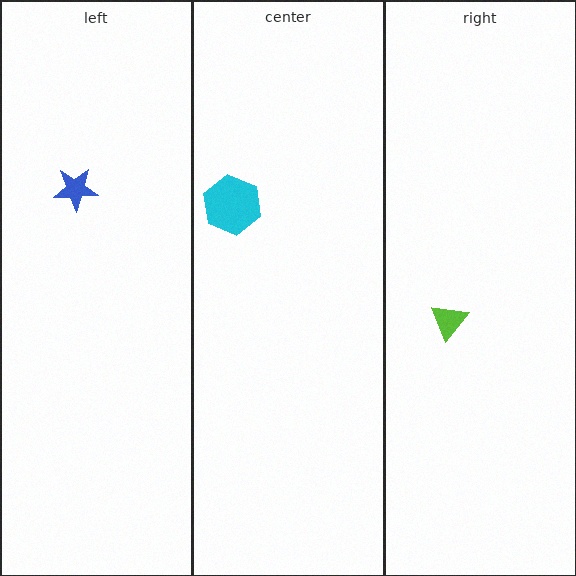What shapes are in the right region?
The lime triangle.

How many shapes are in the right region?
1.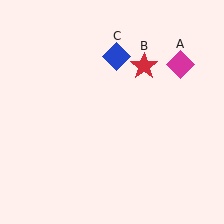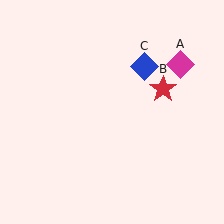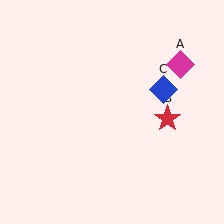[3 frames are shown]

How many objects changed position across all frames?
2 objects changed position: red star (object B), blue diamond (object C).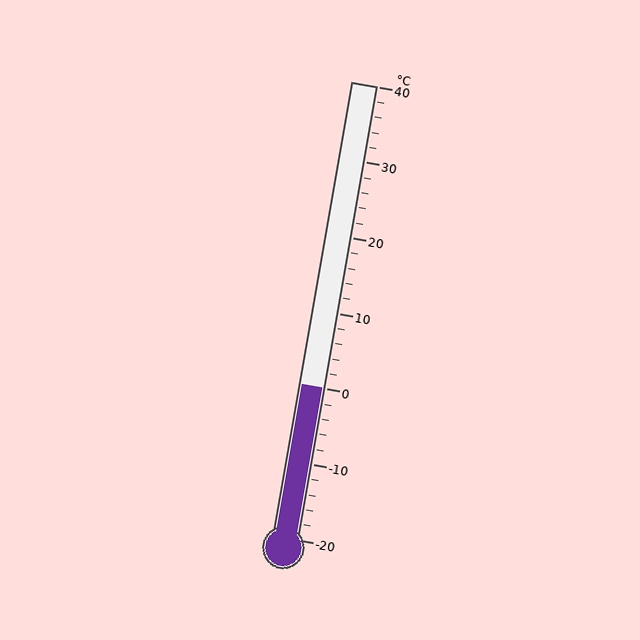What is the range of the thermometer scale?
The thermometer scale ranges from -20°C to 40°C.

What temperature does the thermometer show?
The thermometer shows approximately 0°C.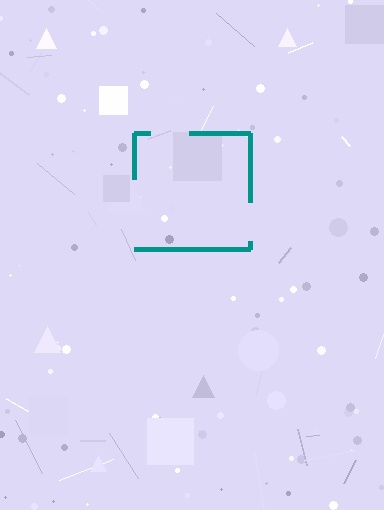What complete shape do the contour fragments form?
The contour fragments form a square.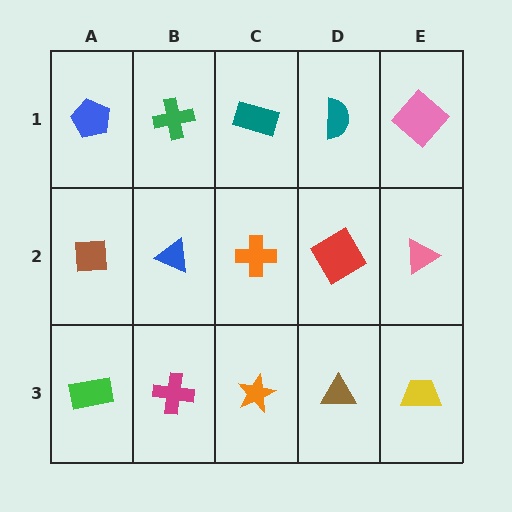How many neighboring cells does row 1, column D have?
3.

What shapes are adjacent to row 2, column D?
A teal semicircle (row 1, column D), a brown triangle (row 3, column D), an orange cross (row 2, column C), a pink triangle (row 2, column E).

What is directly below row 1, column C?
An orange cross.